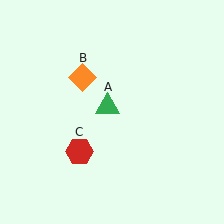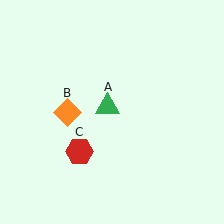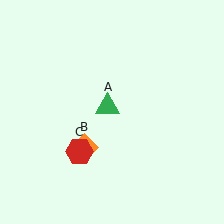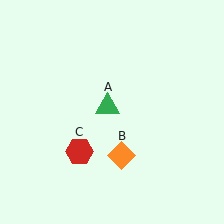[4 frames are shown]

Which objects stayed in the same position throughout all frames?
Green triangle (object A) and red hexagon (object C) remained stationary.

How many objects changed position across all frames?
1 object changed position: orange diamond (object B).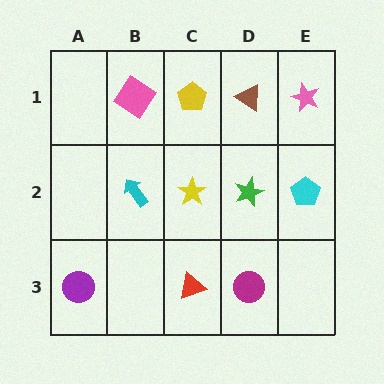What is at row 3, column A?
A purple circle.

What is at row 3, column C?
A red triangle.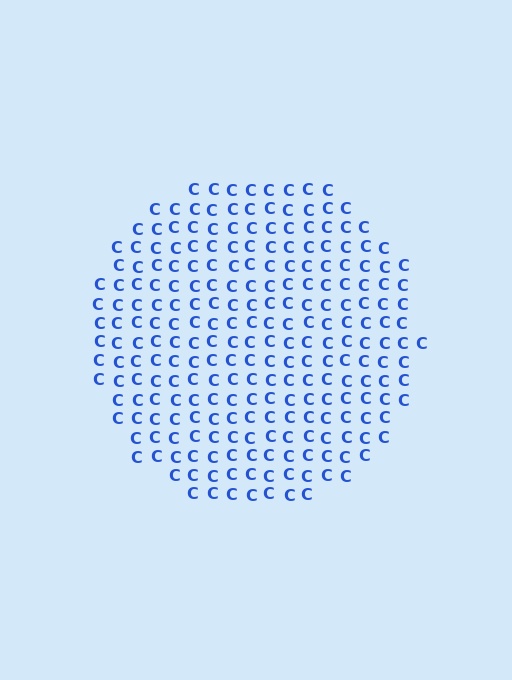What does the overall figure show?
The overall figure shows a circle.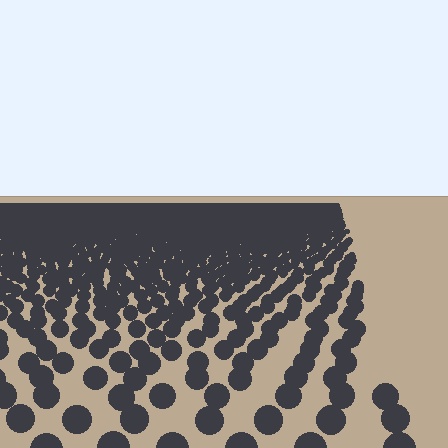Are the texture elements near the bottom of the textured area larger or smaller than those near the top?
Larger. Near the bottom, elements are closer to the viewer and appear at a bigger on-screen size.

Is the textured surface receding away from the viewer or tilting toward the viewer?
The surface is receding away from the viewer. Texture elements get smaller and denser toward the top.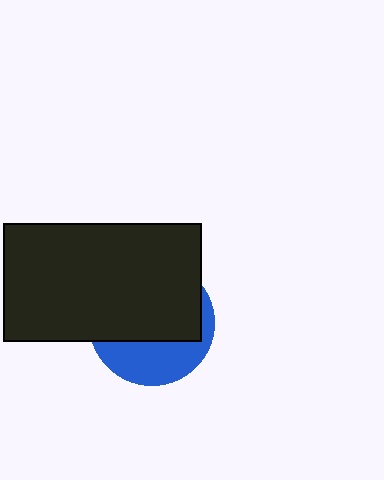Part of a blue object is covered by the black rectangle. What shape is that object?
It is a circle.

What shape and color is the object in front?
The object in front is a black rectangle.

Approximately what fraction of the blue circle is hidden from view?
Roughly 64% of the blue circle is hidden behind the black rectangle.